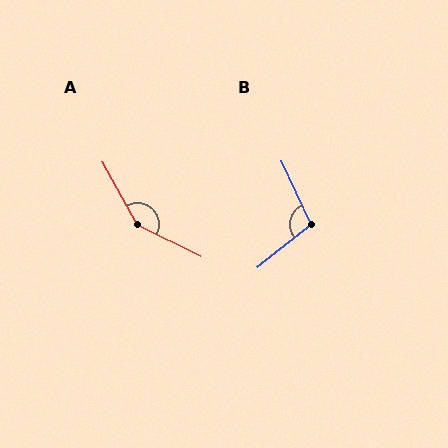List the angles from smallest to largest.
B (104°), A (145°).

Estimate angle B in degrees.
Approximately 104 degrees.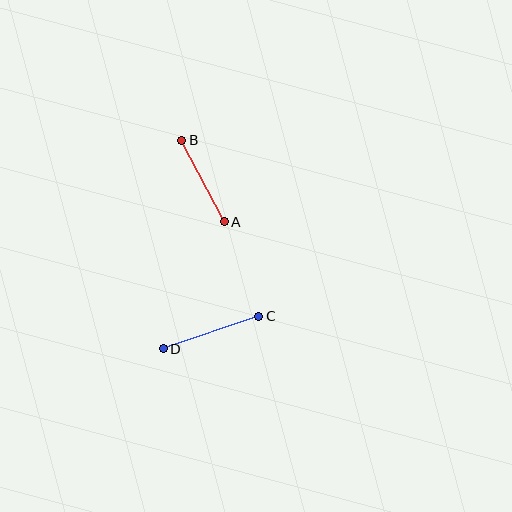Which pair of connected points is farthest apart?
Points C and D are farthest apart.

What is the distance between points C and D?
The distance is approximately 101 pixels.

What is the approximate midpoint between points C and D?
The midpoint is at approximately (211, 333) pixels.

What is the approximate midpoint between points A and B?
The midpoint is at approximately (203, 181) pixels.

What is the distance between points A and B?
The distance is approximately 92 pixels.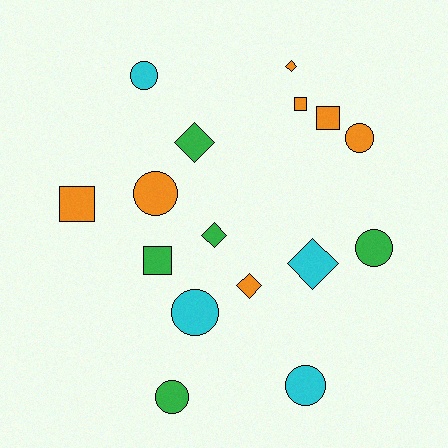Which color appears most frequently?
Orange, with 7 objects.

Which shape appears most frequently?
Circle, with 7 objects.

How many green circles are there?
There are 2 green circles.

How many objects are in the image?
There are 16 objects.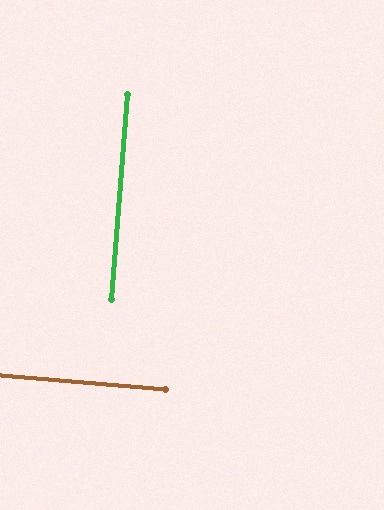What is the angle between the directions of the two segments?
Approximately 90 degrees.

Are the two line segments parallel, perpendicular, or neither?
Perpendicular — they meet at approximately 90°.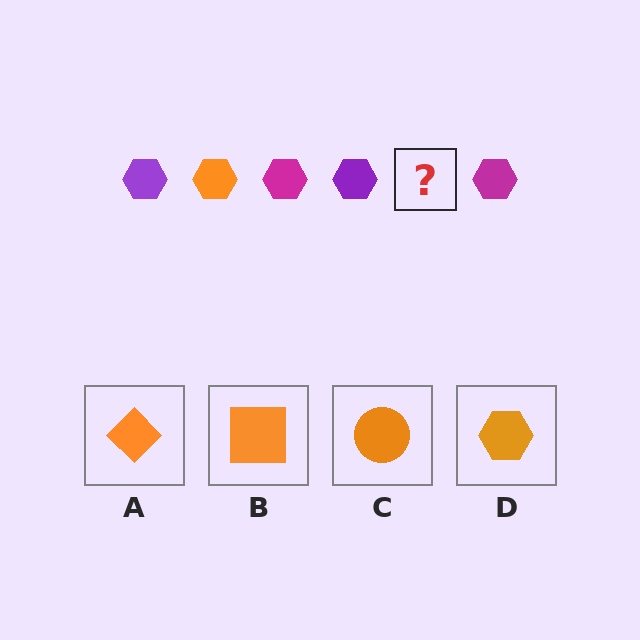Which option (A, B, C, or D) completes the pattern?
D.